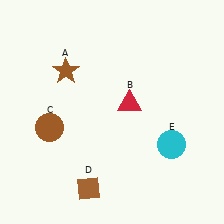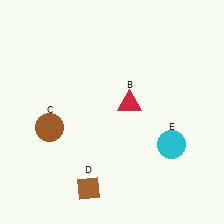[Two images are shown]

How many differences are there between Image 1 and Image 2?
There is 1 difference between the two images.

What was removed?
The brown star (A) was removed in Image 2.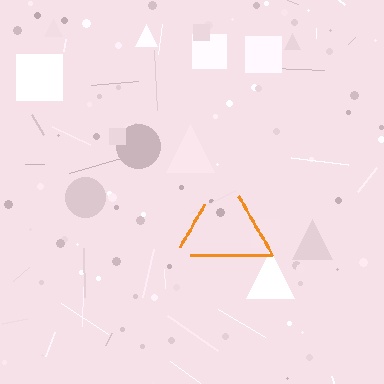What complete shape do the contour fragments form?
The contour fragments form a triangle.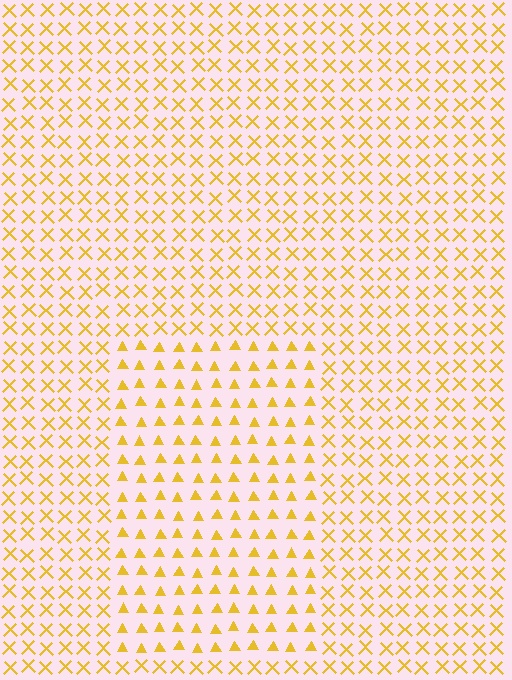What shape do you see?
I see a rectangle.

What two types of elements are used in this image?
The image uses triangles inside the rectangle region and X marks outside it.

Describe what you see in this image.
The image is filled with small yellow elements arranged in a uniform grid. A rectangle-shaped region contains triangles, while the surrounding area contains X marks. The boundary is defined purely by the change in element shape.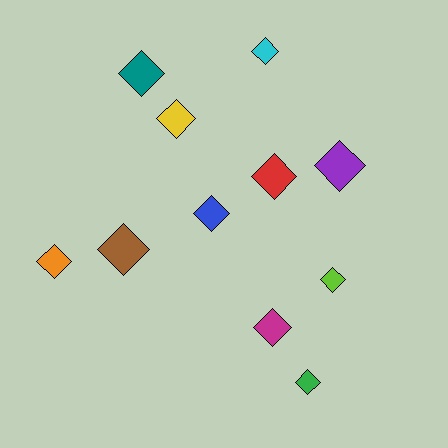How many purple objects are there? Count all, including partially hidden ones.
There is 1 purple object.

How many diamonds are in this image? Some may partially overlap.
There are 11 diamonds.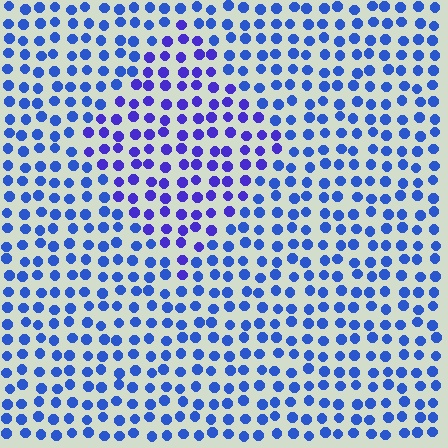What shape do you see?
I see a diamond.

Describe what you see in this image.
The image is filled with small blue elements in a uniform arrangement. A diamond-shaped region is visible where the elements are tinted to a slightly different hue, forming a subtle color boundary.